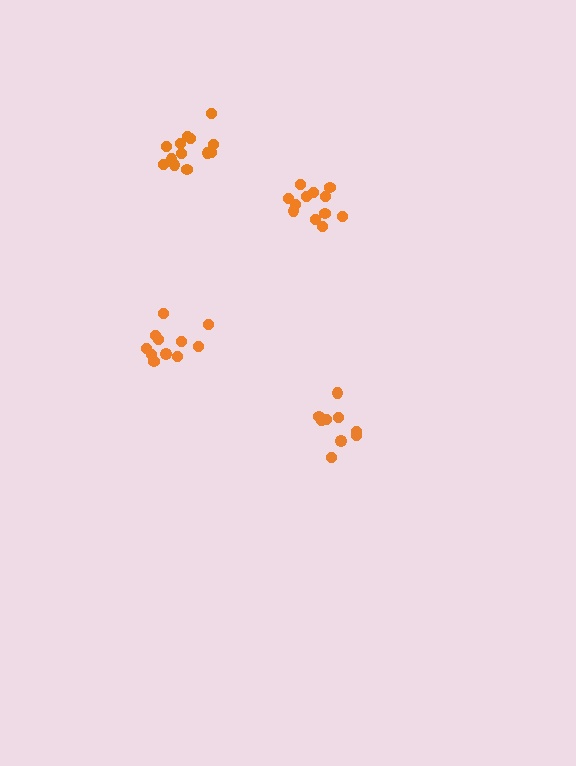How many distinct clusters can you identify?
There are 4 distinct clusters.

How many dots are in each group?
Group 1: 9 dots, Group 2: 11 dots, Group 3: 12 dots, Group 4: 13 dots (45 total).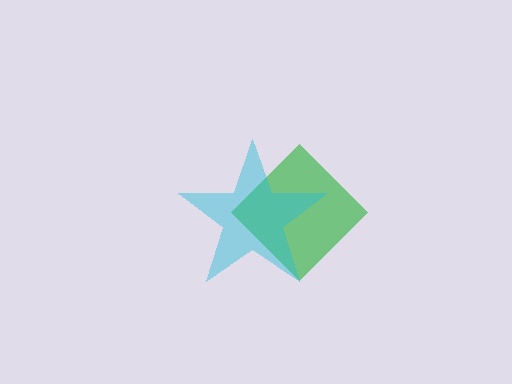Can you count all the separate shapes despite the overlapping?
Yes, there are 2 separate shapes.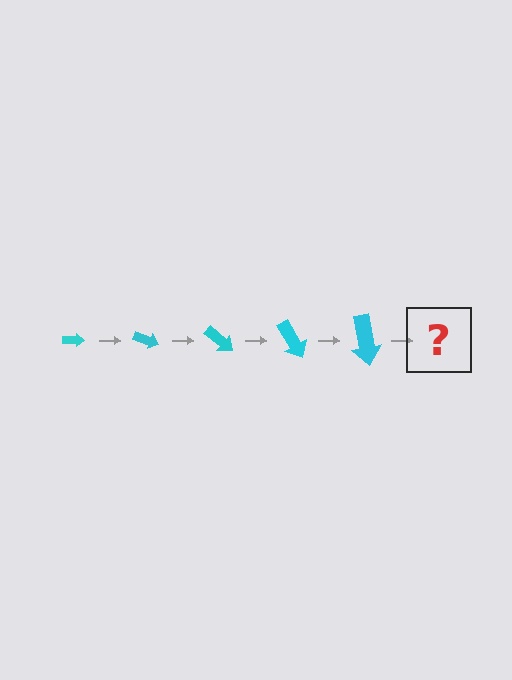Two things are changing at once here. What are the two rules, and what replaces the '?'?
The two rules are that the arrow grows larger each step and it rotates 20 degrees each step. The '?' should be an arrow, larger than the previous one and rotated 100 degrees from the start.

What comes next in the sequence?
The next element should be an arrow, larger than the previous one and rotated 100 degrees from the start.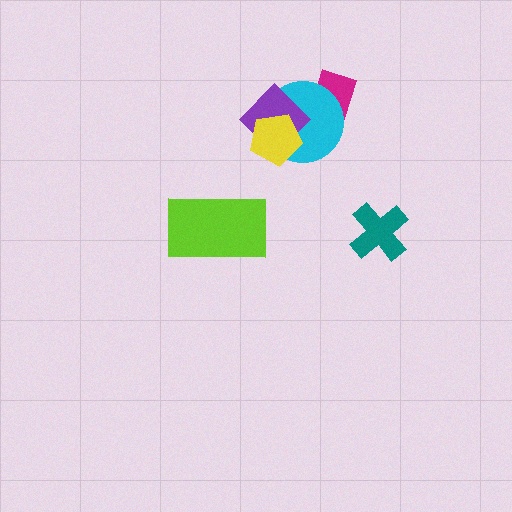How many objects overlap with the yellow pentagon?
2 objects overlap with the yellow pentagon.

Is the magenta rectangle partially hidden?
Yes, it is partially covered by another shape.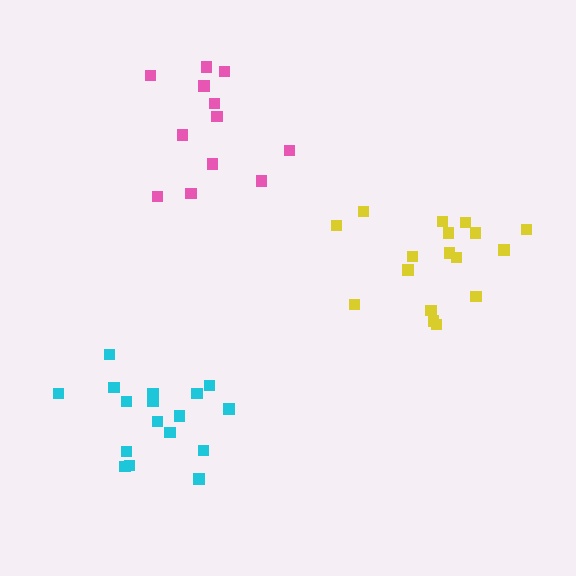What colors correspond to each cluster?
The clusters are colored: yellow, cyan, pink.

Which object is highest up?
The pink cluster is topmost.